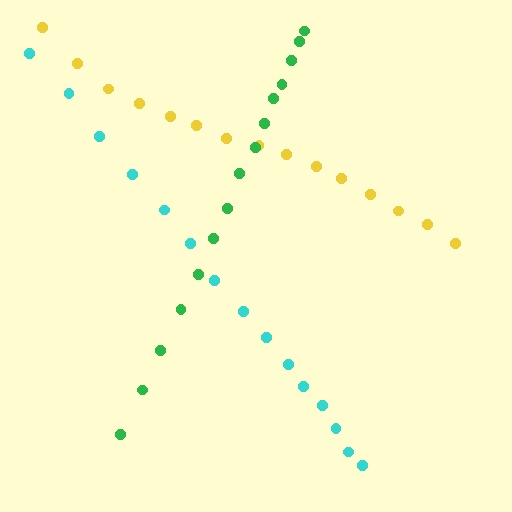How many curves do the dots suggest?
There are 3 distinct paths.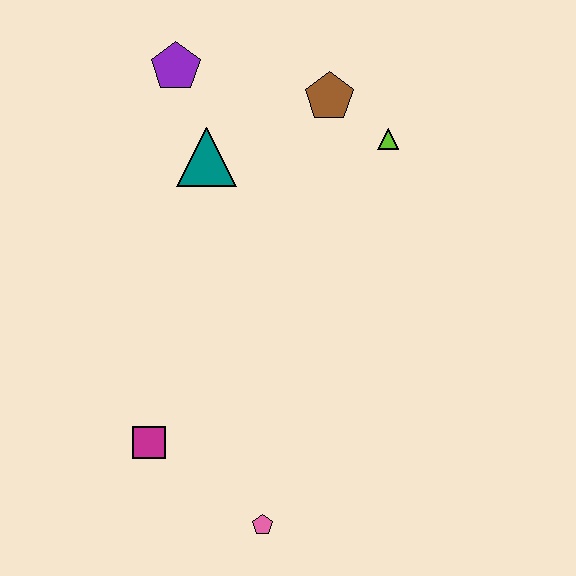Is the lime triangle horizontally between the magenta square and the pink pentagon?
No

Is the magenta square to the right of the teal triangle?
No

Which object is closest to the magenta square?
The pink pentagon is closest to the magenta square.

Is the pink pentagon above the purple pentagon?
No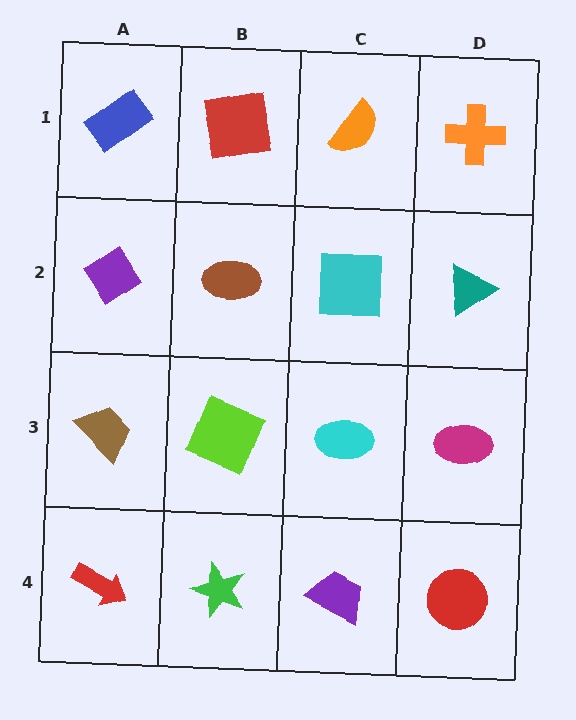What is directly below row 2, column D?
A magenta ellipse.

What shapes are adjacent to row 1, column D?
A teal triangle (row 2, column D), an orange semicircle (row 1, column C).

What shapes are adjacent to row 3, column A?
A purple diamond (row 2, column A), a red arrow (row 4, column A), a lime square (row 3, column B).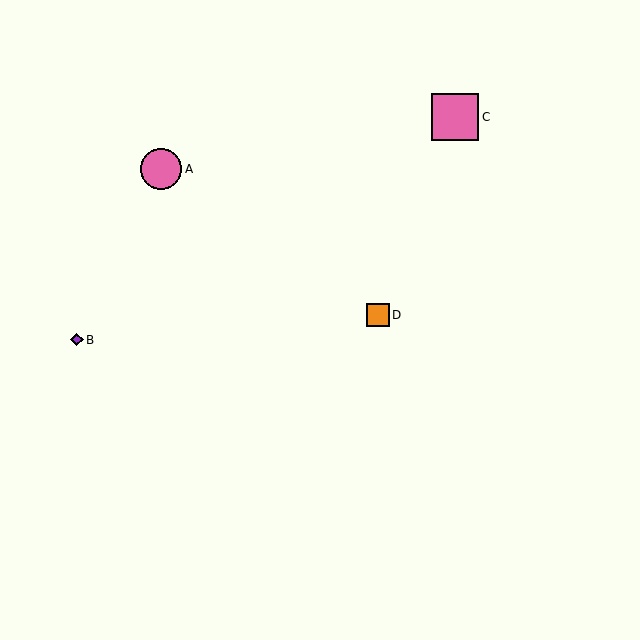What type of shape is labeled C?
Shape C is a pink square.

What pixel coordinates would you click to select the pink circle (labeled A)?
Click at (161, 169) to select the pink circle A.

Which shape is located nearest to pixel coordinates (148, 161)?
The pink circle (labeled A) at (161, 169) is nearest to that location.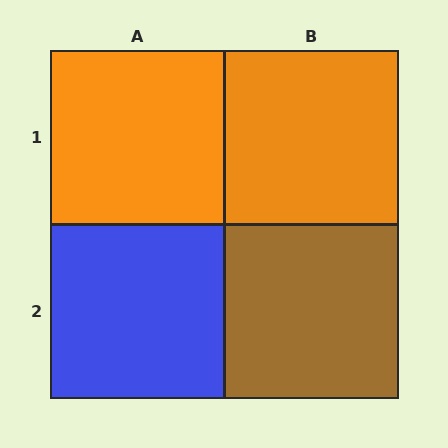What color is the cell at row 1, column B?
Orange.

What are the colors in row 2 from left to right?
Blue, brown.